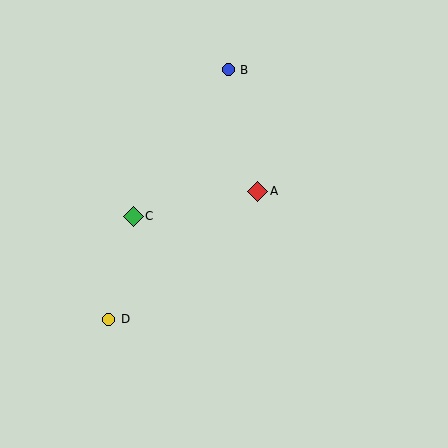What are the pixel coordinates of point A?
Point A is at (258, 191).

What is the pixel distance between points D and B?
The distance between D and B is 277 pixels.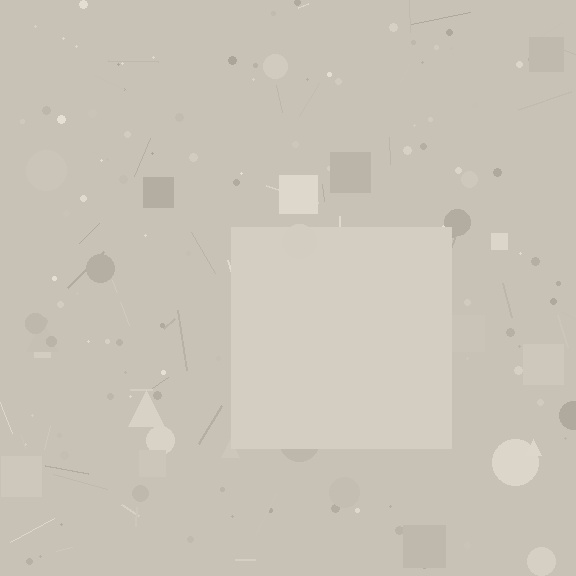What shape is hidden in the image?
A square is hidden in the image.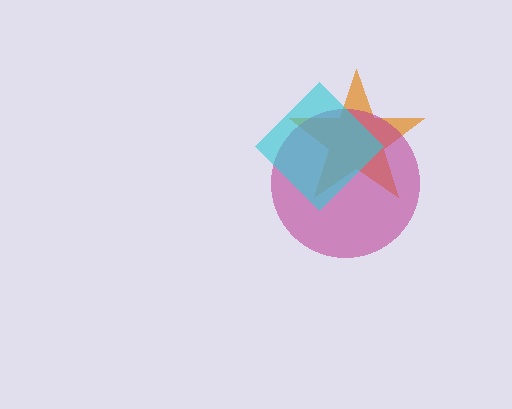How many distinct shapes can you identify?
There are 3 distinct shapes: an orange star, a magenta circle, a cyan diamond.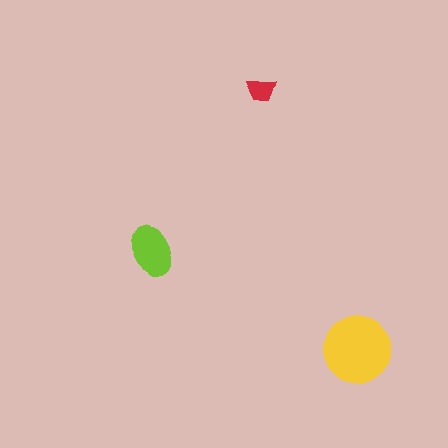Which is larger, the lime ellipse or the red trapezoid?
The lime ellipse.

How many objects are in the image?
There are 3 objects in the image.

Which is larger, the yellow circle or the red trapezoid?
The yellow circle.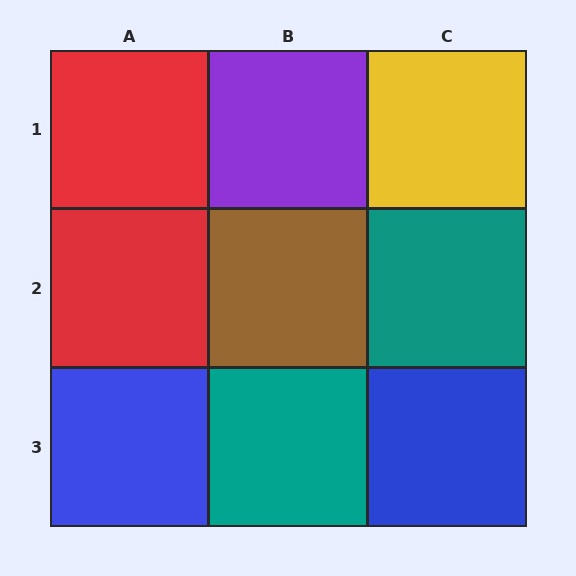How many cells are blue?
2 cells are blue.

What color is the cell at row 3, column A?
Blue.